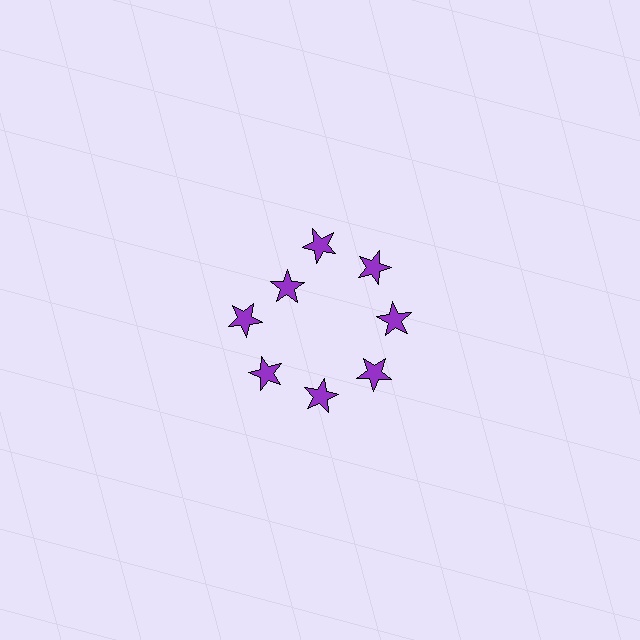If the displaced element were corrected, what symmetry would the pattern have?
It would have 8-fold rotational symmetry — the pattern would map onto itself every 45 degrees.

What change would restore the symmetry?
The symmetry would be restored by moving it outward, back onto the ring so that all 8 stars sit at equal angles and equal distance from the center.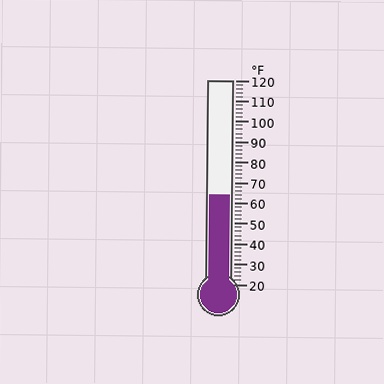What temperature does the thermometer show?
The thermometer shows approximately 64°F.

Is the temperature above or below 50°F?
The temperature is above 50°F.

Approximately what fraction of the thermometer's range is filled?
The thermometer is filled to approximately 45% of its range.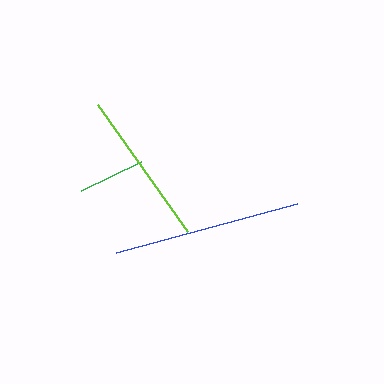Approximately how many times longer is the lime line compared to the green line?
The lime line is approximately 2.3 times the length of the green line.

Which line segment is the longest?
The blue line is the longest at approximately 187 pixels.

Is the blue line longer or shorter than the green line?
The blue line is longer than the green line.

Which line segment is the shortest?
The green line is the shortest at approximately 67 pixels.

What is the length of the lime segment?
The lime segment is approximately 156 pixels long.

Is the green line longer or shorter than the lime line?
The lime line is longer than the green line.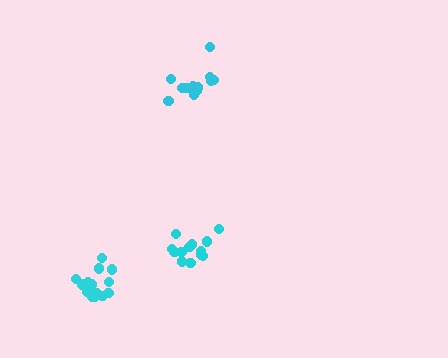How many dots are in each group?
Group 1: 13 dots, Group 2: 15 dots, Group 3: 12 dots (40 total).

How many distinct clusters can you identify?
There are 3 distinct clusters.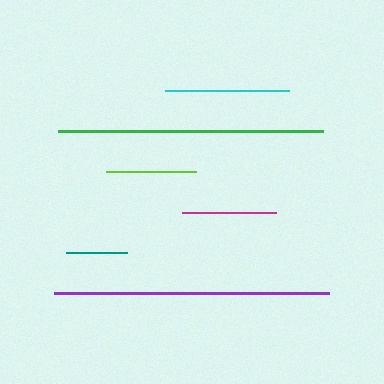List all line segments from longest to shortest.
From longest to shortest: purple, green, cyan, magenta, lime, teal.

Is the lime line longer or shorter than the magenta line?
The magenta line is longer than the lime line.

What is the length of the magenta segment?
The magenta segment is approximately 94 pixels long.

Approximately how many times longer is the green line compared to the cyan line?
The green line is approximately 2.1 times the length of the cyan line.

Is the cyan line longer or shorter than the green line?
The green line is longer than the cyan line.